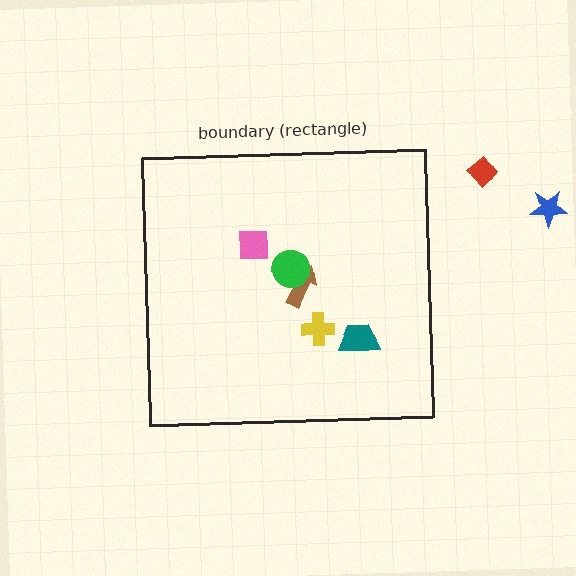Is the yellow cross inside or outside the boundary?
Inside.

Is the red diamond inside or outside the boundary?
Outside.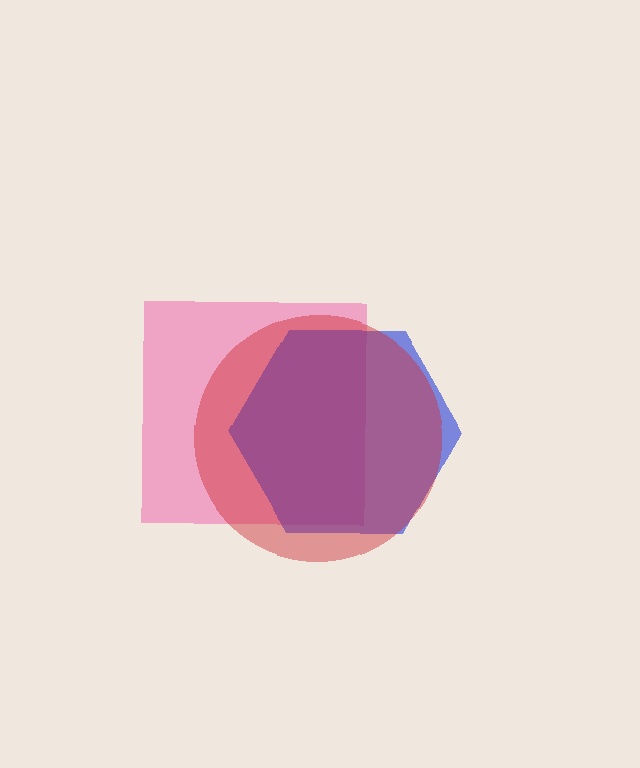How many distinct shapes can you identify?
There are 3 distinct shapes: a pink square, a blue hexagon, a red circle.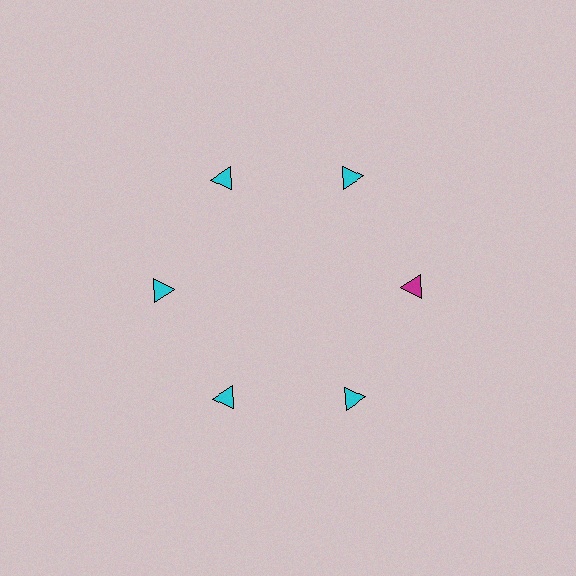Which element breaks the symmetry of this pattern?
The magenta triangle at roughly the 3 o'clock position breaks the symmetry. All other shapes are cyan triangles.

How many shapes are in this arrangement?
There are 6 shapes arranged in a ring pattern.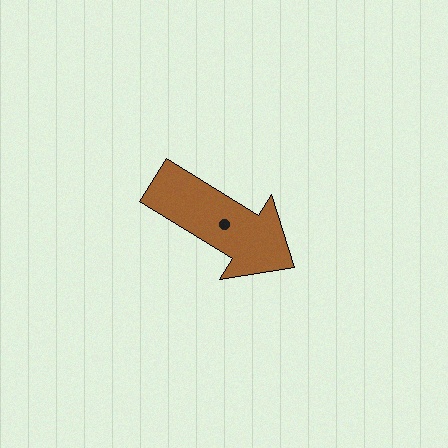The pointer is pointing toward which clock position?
Roughly 4 o'clock.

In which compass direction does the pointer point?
Southeast.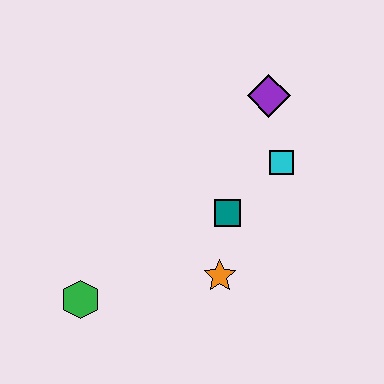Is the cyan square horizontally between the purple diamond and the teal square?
No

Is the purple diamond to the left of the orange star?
No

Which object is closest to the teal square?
The orange star is closest to the teal square.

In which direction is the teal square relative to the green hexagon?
The teal square is to the right of the green hexagon.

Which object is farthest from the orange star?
The purple diamond is farthest from the orange star.